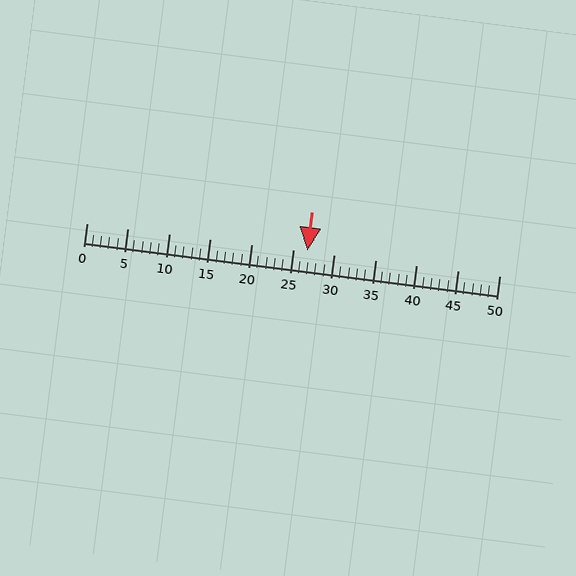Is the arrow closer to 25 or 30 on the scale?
The arrow is closer to 25.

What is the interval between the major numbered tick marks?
The major tick marks are spaced 5 units apart.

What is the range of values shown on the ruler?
The ruler shows values from 0 to 50.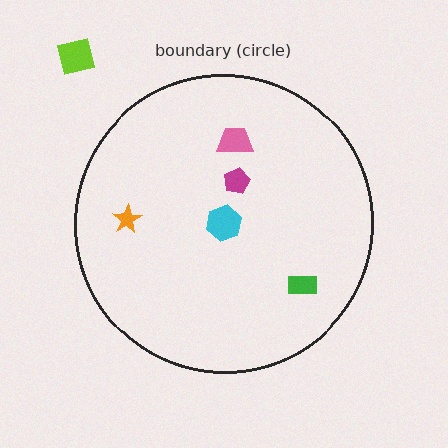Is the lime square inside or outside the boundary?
Outside.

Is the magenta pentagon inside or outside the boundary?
Inside.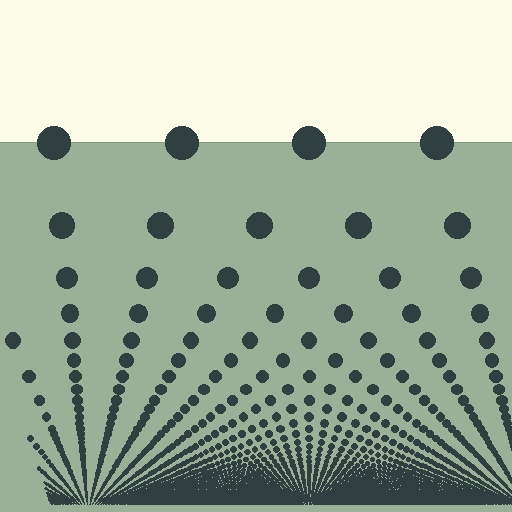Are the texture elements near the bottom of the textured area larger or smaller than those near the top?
Smaller. The gradient is inverted — elements near the bottom are smaller and denser.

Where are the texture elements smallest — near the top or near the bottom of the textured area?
Near the bottom.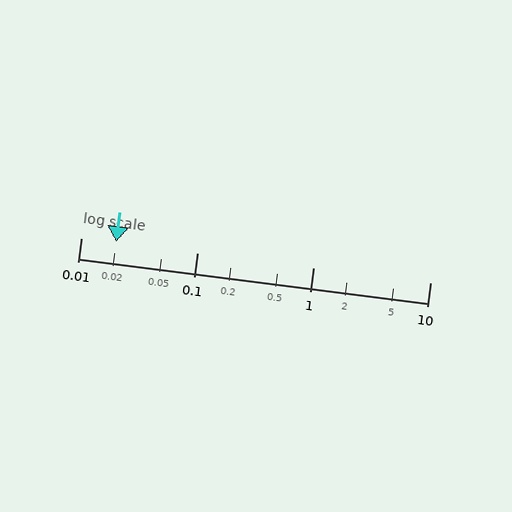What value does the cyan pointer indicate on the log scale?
The pointer indicates approximately 0.02.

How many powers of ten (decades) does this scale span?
The scale spans 3 decades, from 0.01 to 10.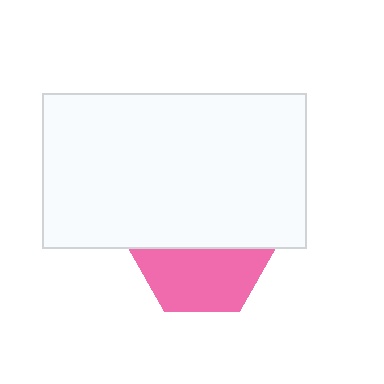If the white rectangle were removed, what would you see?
You would see the complete pink hexagon.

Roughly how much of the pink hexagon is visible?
About half of it is visible (roughly 47%).